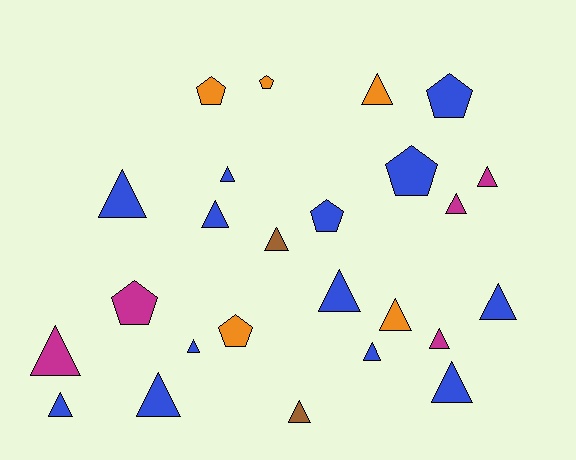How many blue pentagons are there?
There are 3 blue pentagons.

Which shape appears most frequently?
Triangle, with 18 objects.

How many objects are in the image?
There are 25 objects.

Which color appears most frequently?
Blue, with 13 objects.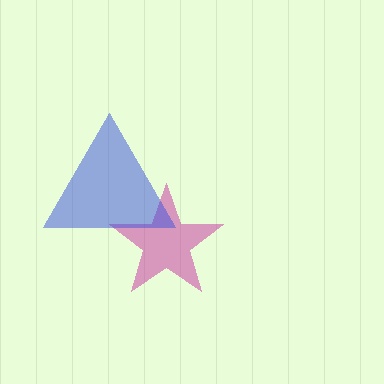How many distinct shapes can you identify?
There are 2 distinct shapes: a magenta star, a blue triangle.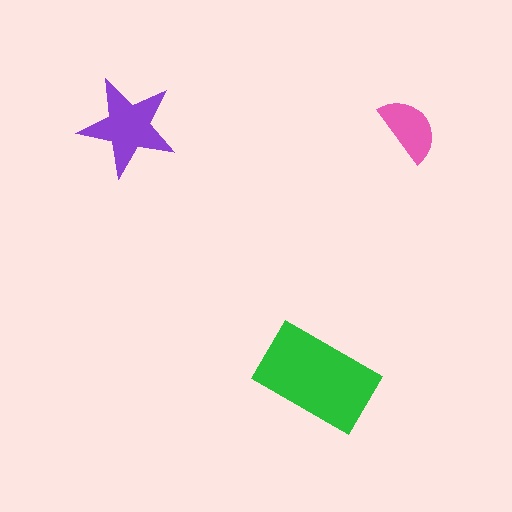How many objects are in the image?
There are 3 objects in the image.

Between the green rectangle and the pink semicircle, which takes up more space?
The green rectangle.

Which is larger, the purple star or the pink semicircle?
The purple star.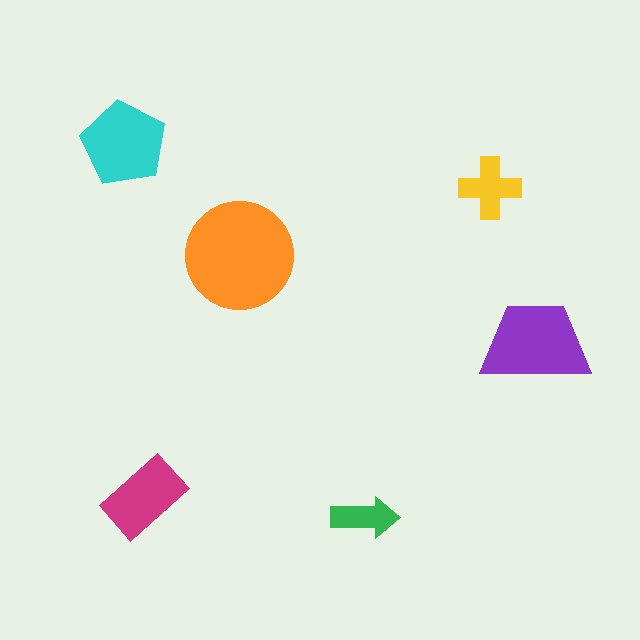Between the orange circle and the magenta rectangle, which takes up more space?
The orange circle.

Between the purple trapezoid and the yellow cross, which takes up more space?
The purple trapezoid.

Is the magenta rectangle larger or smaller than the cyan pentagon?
Smaller.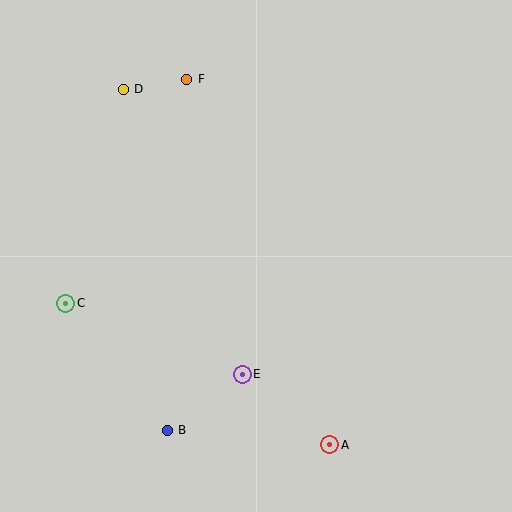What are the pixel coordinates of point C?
Point C is at (66, 303).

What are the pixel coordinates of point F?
Point F is at (187, 79).